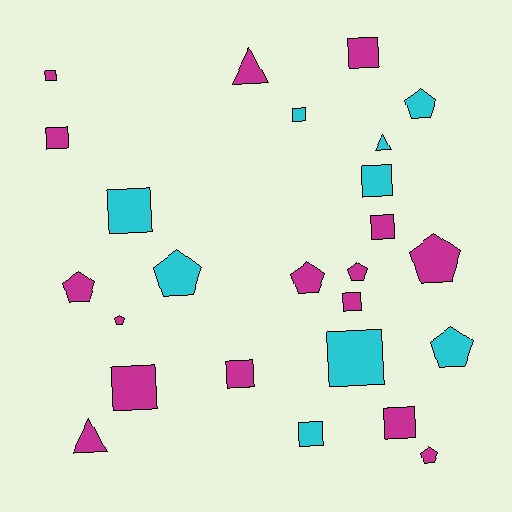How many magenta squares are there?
There are 8 magenta squares.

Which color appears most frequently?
Magenta, with 16 objects.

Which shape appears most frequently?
Square, with 13 objects.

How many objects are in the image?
There are 25 objects.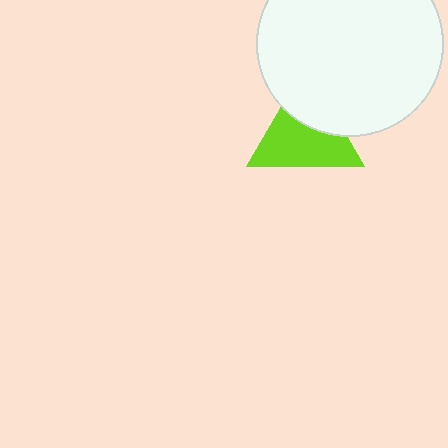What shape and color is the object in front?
The object in front is a white circle.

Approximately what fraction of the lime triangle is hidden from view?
Roughly 35% of the lime triangle is hidden behind the white circle.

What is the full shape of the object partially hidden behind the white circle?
The partially hidden object is a lime triangle.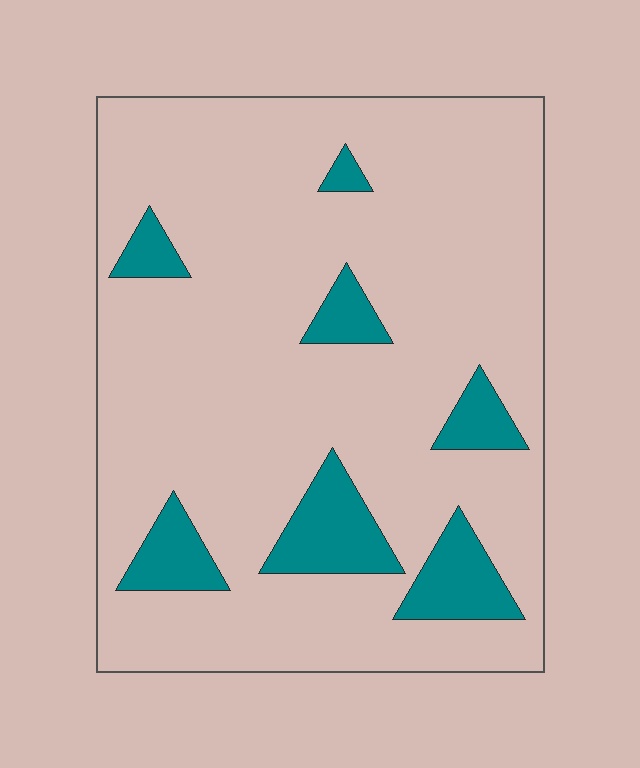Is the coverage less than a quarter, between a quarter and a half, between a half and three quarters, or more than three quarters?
Less than a quarter.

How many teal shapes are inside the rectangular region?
7.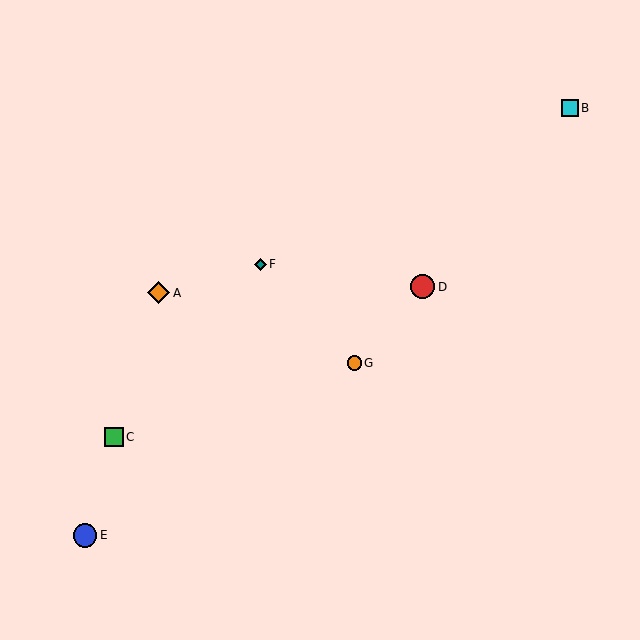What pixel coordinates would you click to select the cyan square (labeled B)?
Click at (570, 108) to select the cyan square B.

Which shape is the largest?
The red circle (labeled D) is the largest.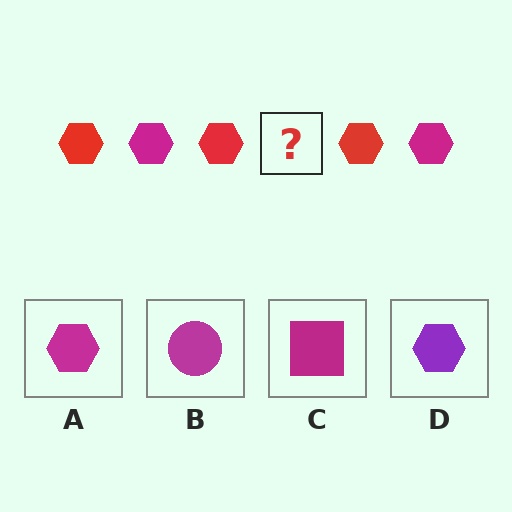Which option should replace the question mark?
Option A.